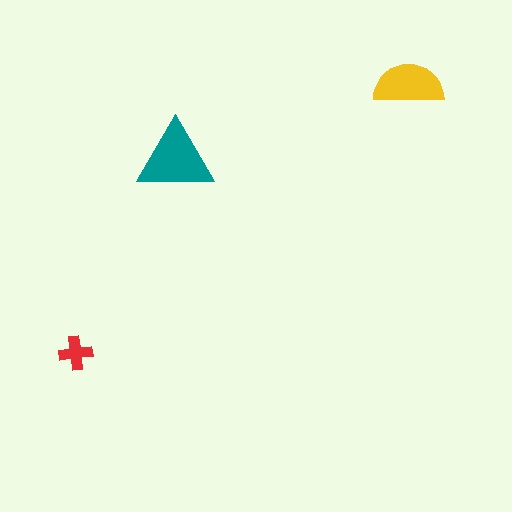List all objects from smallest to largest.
The red cross, the yellow semicircle, the teal triangle.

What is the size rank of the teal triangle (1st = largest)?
1st.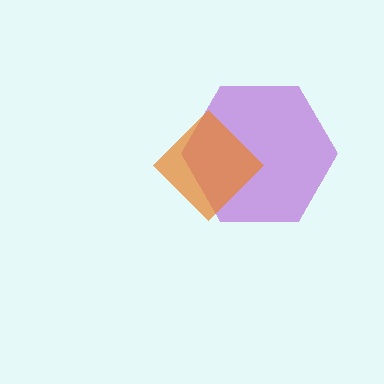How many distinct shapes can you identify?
There are 2 distinct shapes: a purple hexagon, an orange diamond.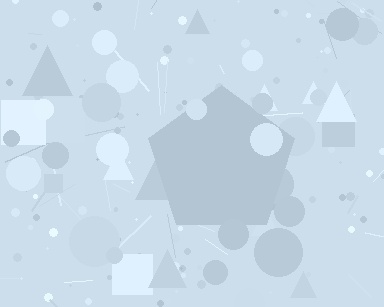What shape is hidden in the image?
A pentagon is hidden in the image.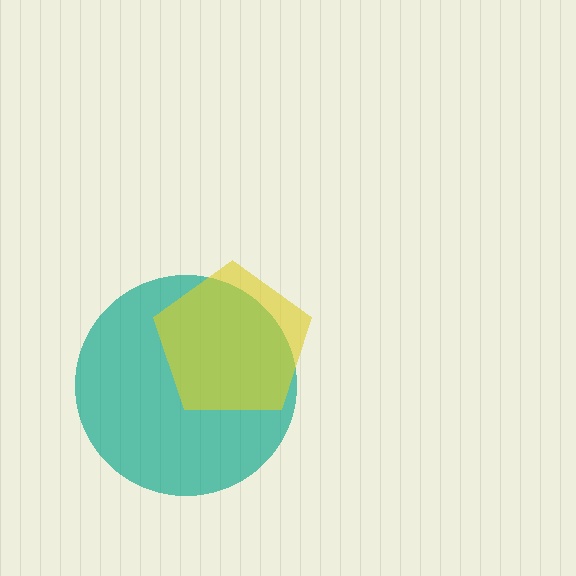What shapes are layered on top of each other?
The layered shapes are: a teal circle, a yellow pentagon.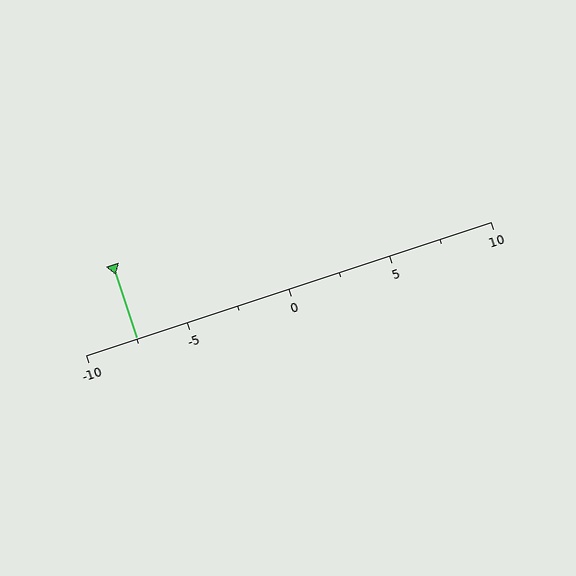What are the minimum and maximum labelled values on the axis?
The axis runs from -10 to 10.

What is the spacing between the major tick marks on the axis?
The major ticks are spaced 5 apart.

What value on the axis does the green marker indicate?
The marker indicates approximately -7.5.